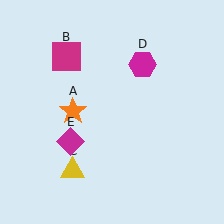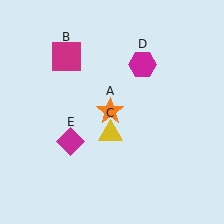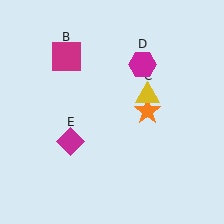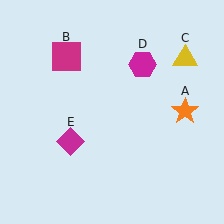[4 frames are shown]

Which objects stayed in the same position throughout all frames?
Magenta square (object B) and magenta hexagon (object D) and magenta diamond (object E) remained stationary.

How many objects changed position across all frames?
2 objects changed position: orange star (object A), yellow triangle (object C).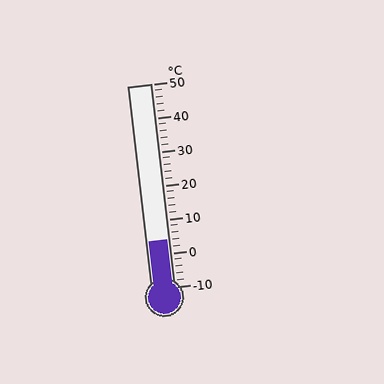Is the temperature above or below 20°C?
The temperature is below 20°C.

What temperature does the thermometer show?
The thermometer shows approximately 4°C.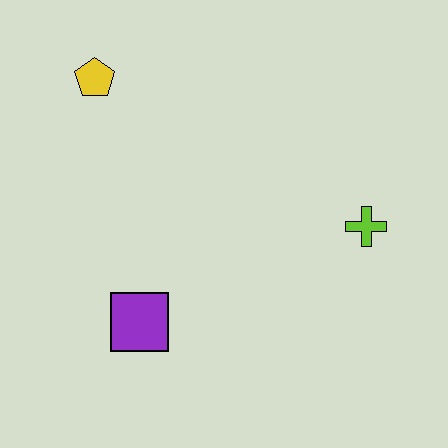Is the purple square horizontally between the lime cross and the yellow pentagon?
Yes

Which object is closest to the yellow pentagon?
The purple square is closest to the yellow pentagon.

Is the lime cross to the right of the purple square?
Yes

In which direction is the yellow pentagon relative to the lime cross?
The yellow pentagon is to the left of the lime cross.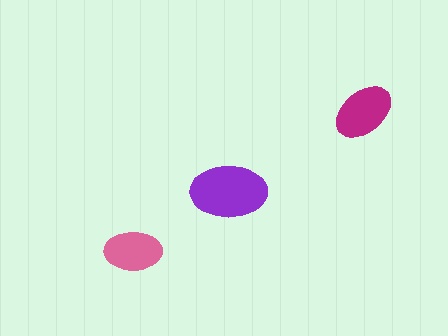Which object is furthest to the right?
The magenta ellipse is rightmost.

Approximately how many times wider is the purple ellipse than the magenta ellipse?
About 1.5 times wider.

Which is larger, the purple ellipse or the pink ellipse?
The purple one.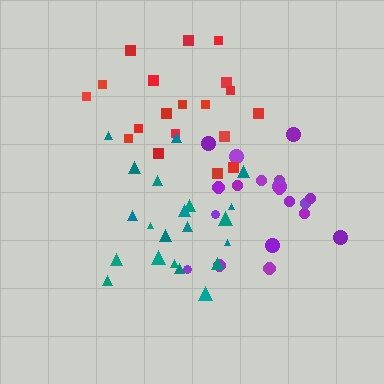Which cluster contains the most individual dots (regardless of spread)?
Teal (21).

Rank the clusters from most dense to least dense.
purple, red, teal.